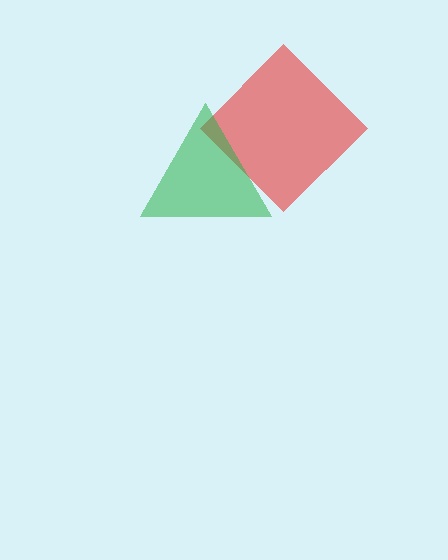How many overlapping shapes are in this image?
There are 2 overlapping shapes in the image.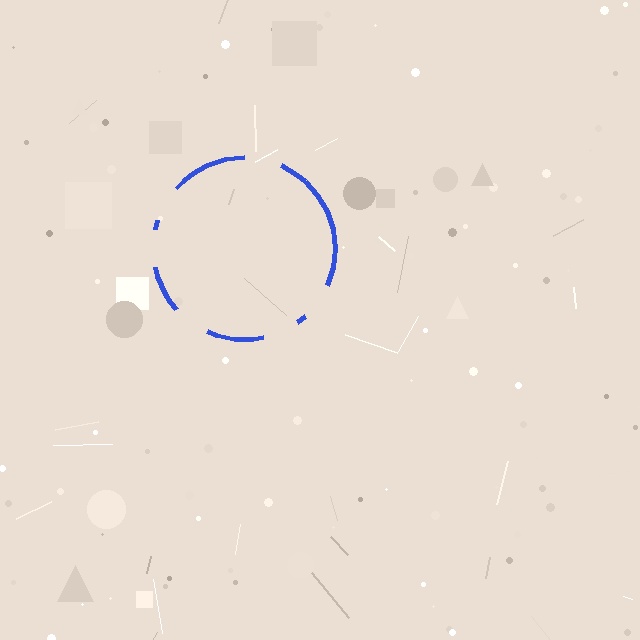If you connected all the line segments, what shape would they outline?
They would outline a circle.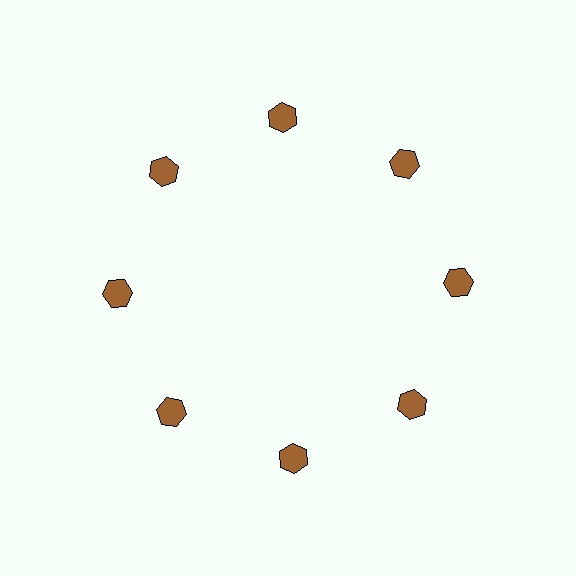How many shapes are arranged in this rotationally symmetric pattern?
There are 8 shapes, arranged in 8 groups of 1.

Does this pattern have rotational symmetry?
Yes, this pattern has 8-fold rotational symmetry. It looks the same after rotating 45 degrees around the center.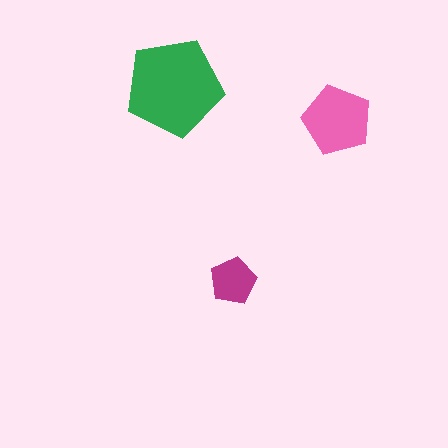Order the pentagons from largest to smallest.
the green one, the pink one, the magenta one.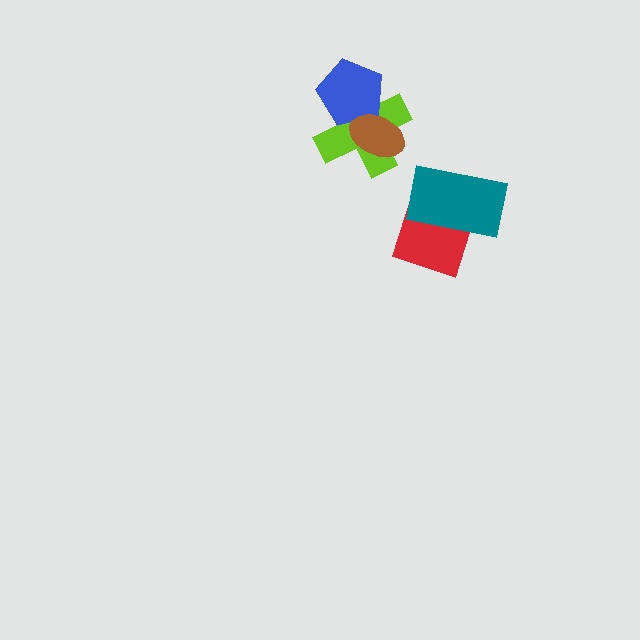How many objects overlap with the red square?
1 object overlaps with the red square.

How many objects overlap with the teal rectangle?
1 object overlaps with the teal rectangle.